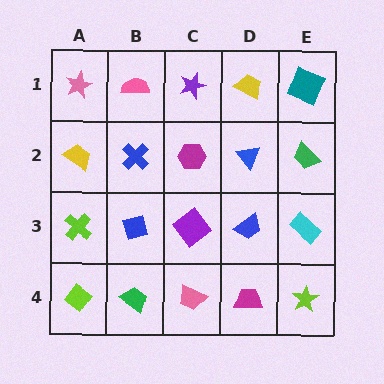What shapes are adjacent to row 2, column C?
A purple star (row 1, column C), a purple diamond (row 3, column C), a blue cross (row 2, column B), a blue triangle (row 2, column D).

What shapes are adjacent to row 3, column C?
A magenta hexagon (row 2, column C), a pink trapezoid (row 4, column C), a blue diamond (row 3, column B), a blue trapezoid (row 3, column D).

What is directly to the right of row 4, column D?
A lime star.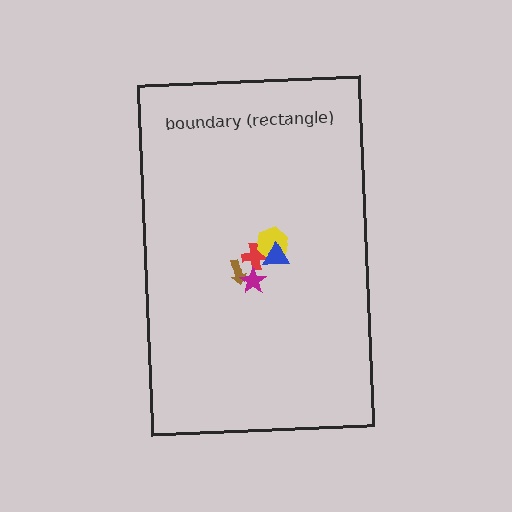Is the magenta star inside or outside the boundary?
Inside.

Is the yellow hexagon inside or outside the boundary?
Inside.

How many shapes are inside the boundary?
5 inside, 0 outside.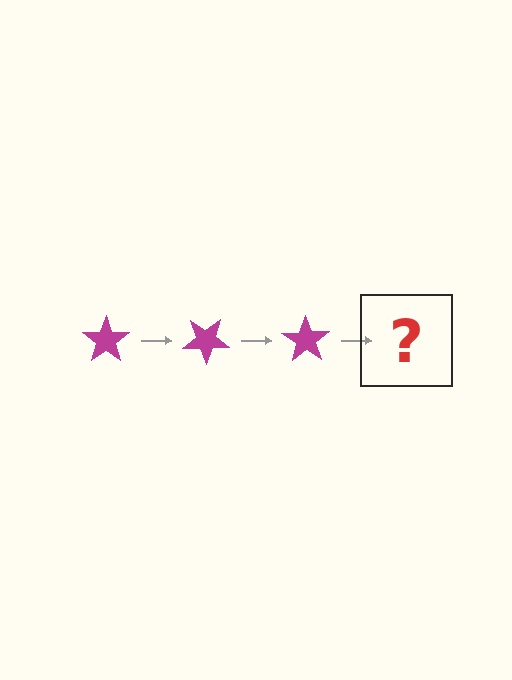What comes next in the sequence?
The next element should be a magenta star rotated 105 degrees.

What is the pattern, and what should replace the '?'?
The pattern is that the star rotates 35 degrees each step. The '?' should be a magenta star rotated 105 degrees.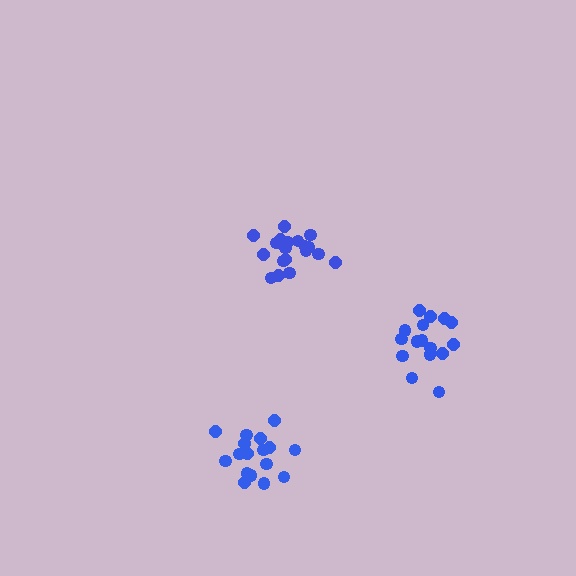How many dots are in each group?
Group 1: 16 dots, Group 2: 20 dots, Group 3: 17 dots (53 total).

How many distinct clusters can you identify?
There are 3 distinct clusters.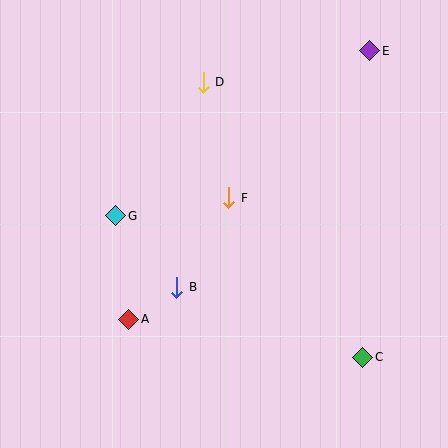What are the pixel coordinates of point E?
Point E is at (370, 51).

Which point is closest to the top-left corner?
Point D is closest to the top-left corner.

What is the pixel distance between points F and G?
The distance between F and G is 114 pixels.